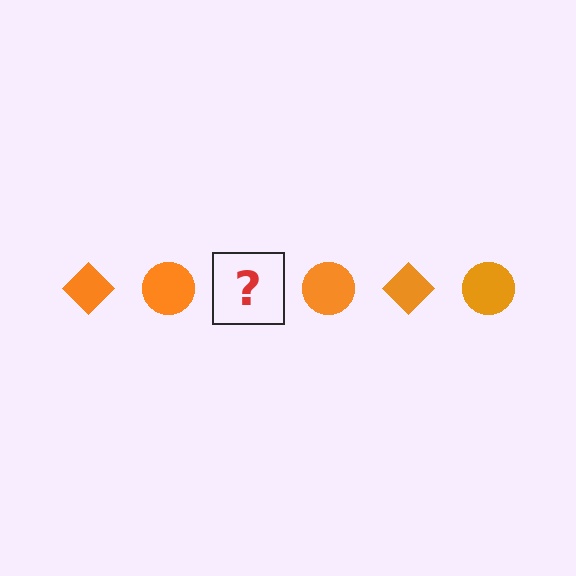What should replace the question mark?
The question mark should be replaced with an orange diamond.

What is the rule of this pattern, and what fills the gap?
The rule is that the pattern cycles through diamond, circle shapes in orange. The gap should be filled with an orange diamond.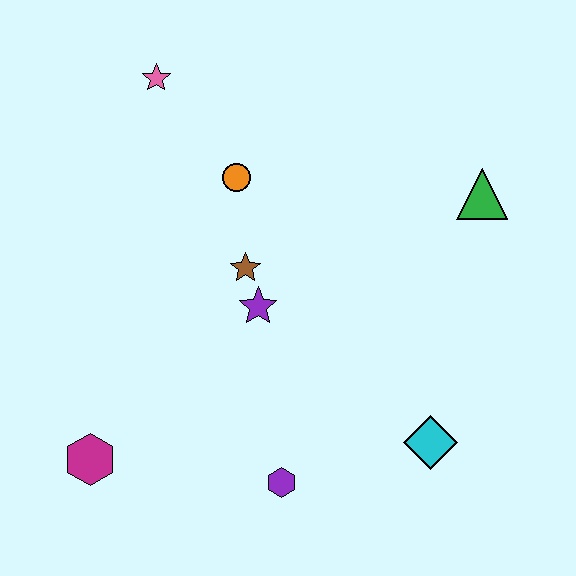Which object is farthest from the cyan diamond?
The pink star is farthest from the cyan diamond.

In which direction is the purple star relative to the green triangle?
The purple star is to the left of the green triangle.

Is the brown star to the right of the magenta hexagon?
Yes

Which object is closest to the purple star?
The brown star is closest to the purple star.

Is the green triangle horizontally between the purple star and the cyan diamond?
No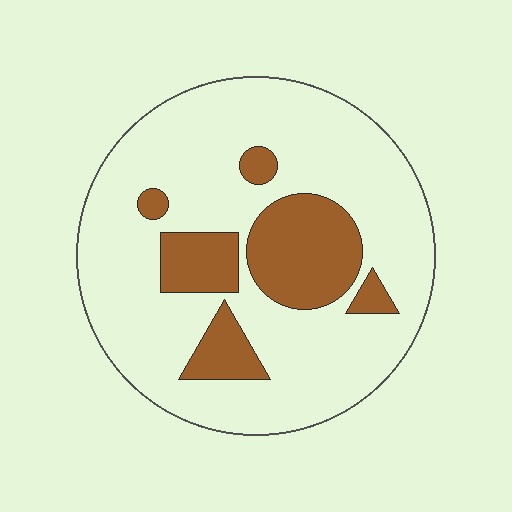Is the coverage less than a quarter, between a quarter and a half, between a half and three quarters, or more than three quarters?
Less than a quarter.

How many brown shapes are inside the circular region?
6.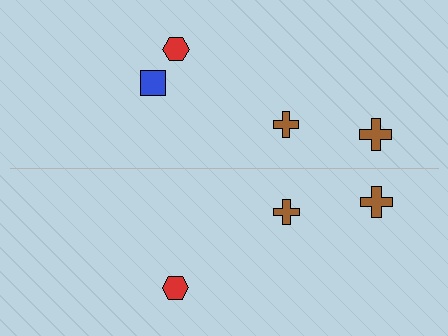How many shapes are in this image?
There are 7 shapes in this image.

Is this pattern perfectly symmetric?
No, the pattern is not perfectly symmetric. A blue square is missing from the bottom side.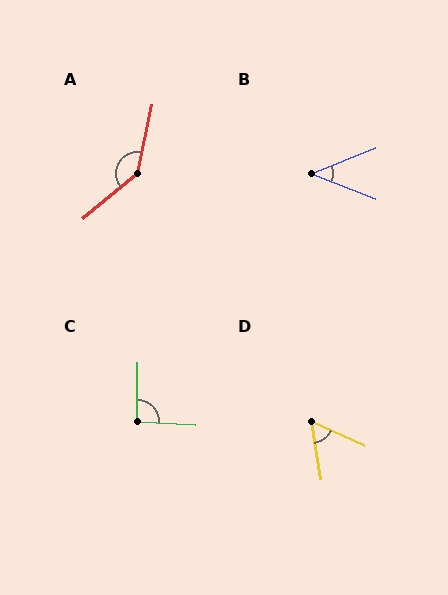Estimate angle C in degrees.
Approximately 92 degrees.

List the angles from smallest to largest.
B (43°), D (56°), C (92°), A (141°).